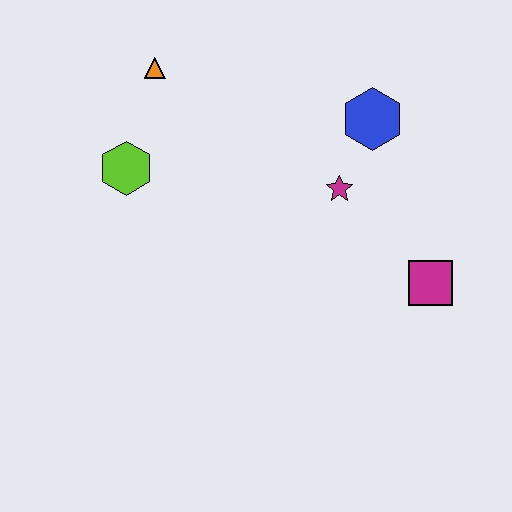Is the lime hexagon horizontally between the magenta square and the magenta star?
No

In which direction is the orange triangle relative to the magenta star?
The orange triangle is to the left of the magenta star.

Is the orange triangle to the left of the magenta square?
Yes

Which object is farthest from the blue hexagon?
The lime hexagon is farthest from the blue hexagon.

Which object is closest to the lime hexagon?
The orange triangle is closest to the lime hexagon.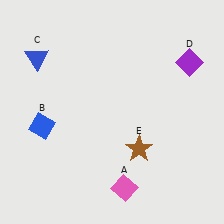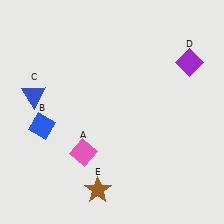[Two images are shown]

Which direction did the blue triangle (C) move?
The blue triangle (C) moved down.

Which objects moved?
The objects that moved are: the pink diamond (A), the blue triangle (C), the brown star (E).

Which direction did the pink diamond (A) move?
The pink diamond (A) moved left.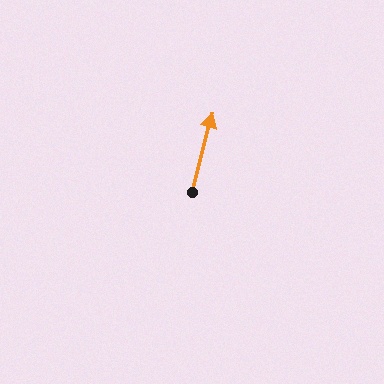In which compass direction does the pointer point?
North.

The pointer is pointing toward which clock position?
Roughly 12 o'clock.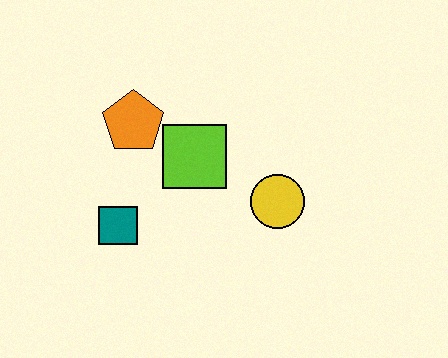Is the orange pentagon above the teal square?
Yes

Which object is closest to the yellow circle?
The lime square is closest to the yellow circle.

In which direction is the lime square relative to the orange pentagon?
The lime square is to the right of the orange pentagon.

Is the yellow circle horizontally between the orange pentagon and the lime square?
No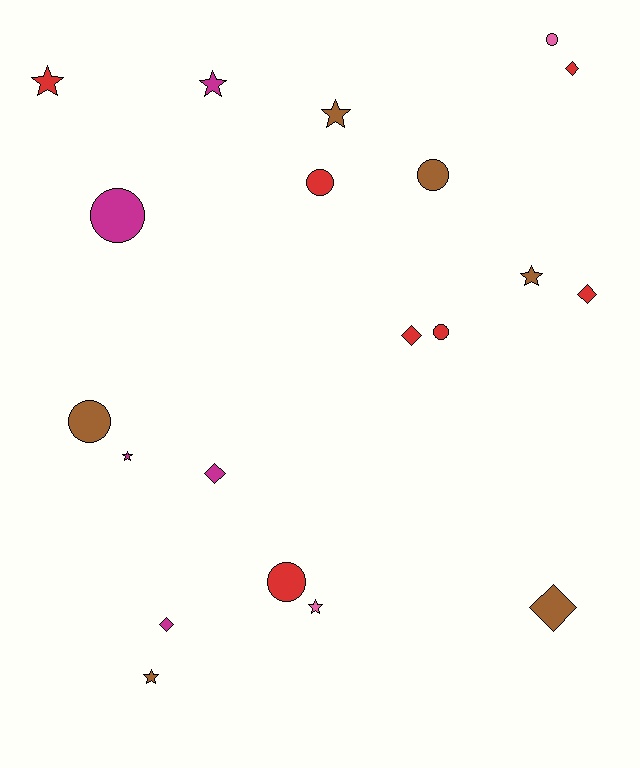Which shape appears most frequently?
Circle, with 7 objects.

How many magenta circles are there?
There is 1 magenta circle.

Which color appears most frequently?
Red, with 7 objects.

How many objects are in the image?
There are 20 objects.